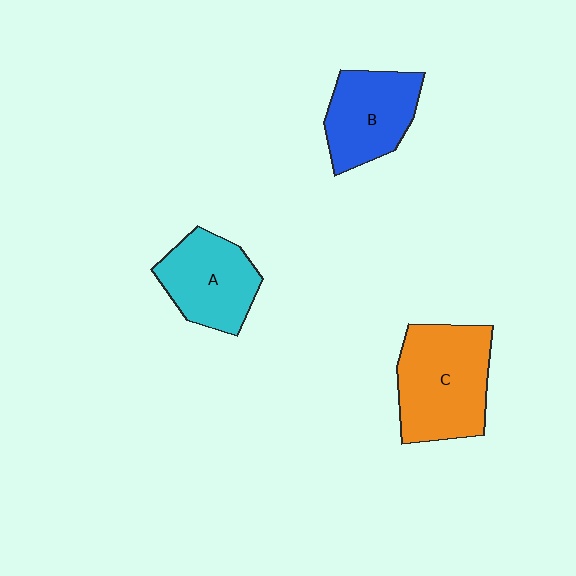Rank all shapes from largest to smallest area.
From largest to smallest: C (orange), B (blue), A (cyan).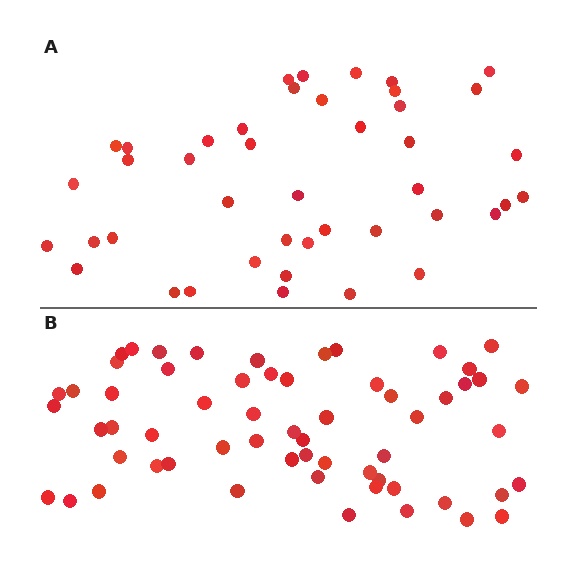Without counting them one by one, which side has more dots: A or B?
Region B (the bottom region) has more dots.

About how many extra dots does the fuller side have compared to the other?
Region B has approximately 15 more dots than region A.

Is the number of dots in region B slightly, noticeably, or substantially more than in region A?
Region B has noticeably more, but not dramatically so. The ratio is roughly 1.4 to 1.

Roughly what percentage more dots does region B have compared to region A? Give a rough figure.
About 40% more.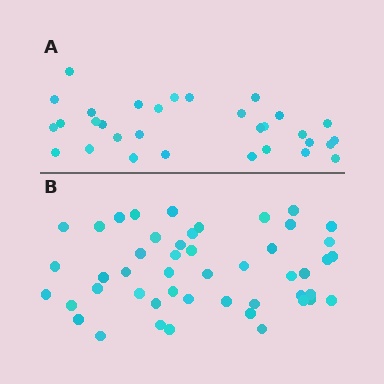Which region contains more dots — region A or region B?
Region B (the bottom region) has more dots.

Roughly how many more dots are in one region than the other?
Region B has approximately 15 more dots than region A.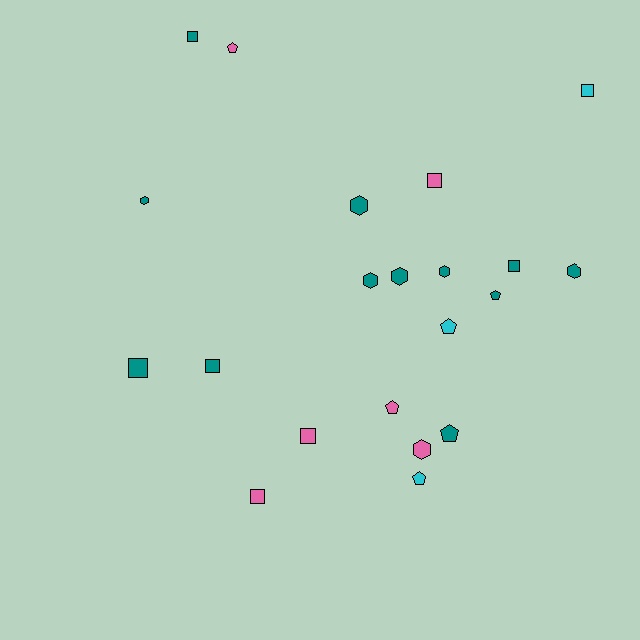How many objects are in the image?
There are 21 objects.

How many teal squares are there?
There are 4 teal squares.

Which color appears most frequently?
Teal, with 12 objects.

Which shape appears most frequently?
Square, with 8 objects.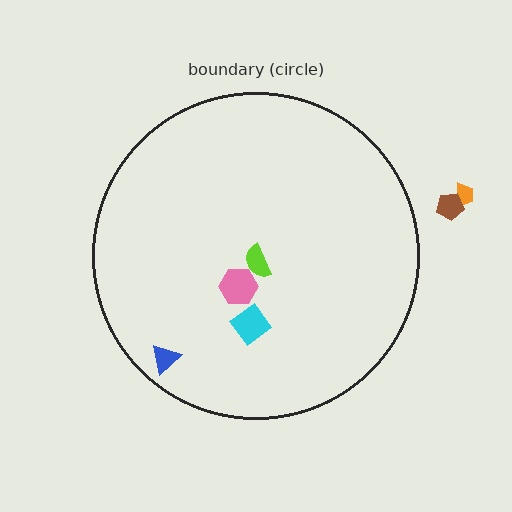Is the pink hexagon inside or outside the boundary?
Inside.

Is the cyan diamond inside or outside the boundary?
Inside.